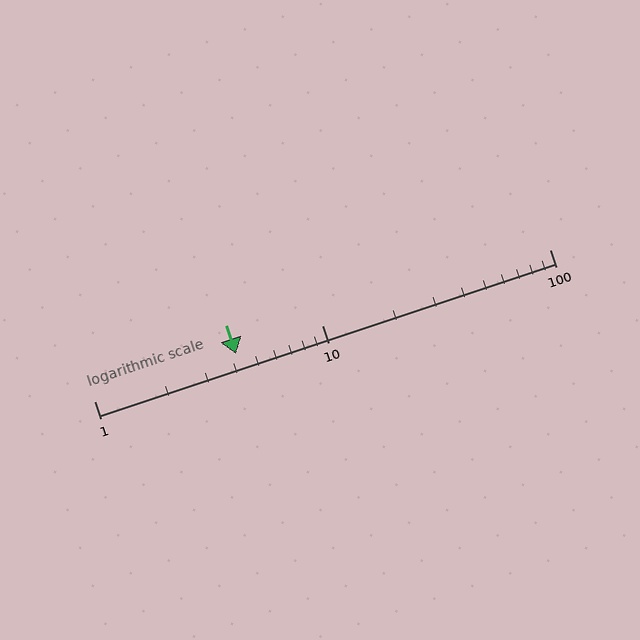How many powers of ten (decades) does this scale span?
The scale spans 2 decades, from 1 to 100.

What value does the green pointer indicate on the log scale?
The pointer indicates approximately 4.2.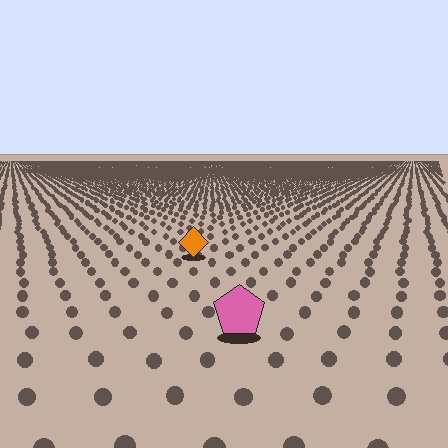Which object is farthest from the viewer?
The orange diamond is farthest from the viewer. It appears smaller and the ground texture around it is denser.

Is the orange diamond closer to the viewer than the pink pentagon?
No. The pink pentagon is closer — you can tell from the texture gradient: the ground texture is coarser near it.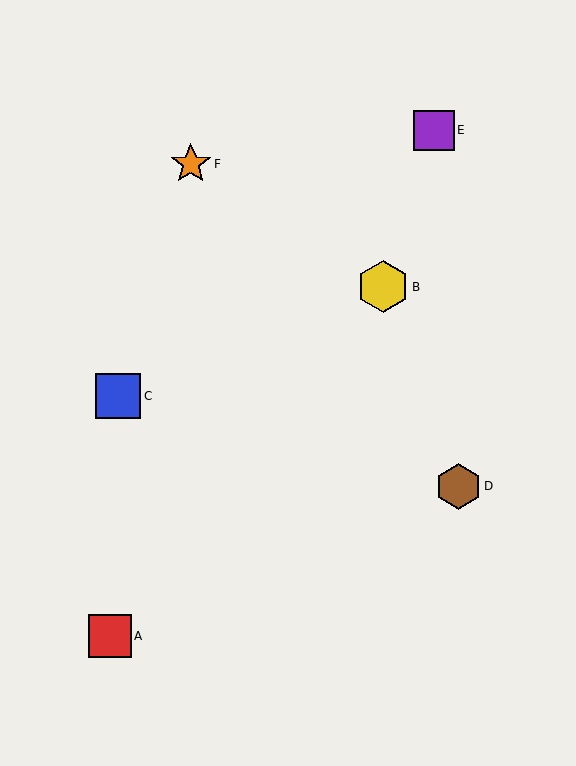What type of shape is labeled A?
Shape A is a red square.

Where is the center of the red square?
The center of the red square is at (110, 636).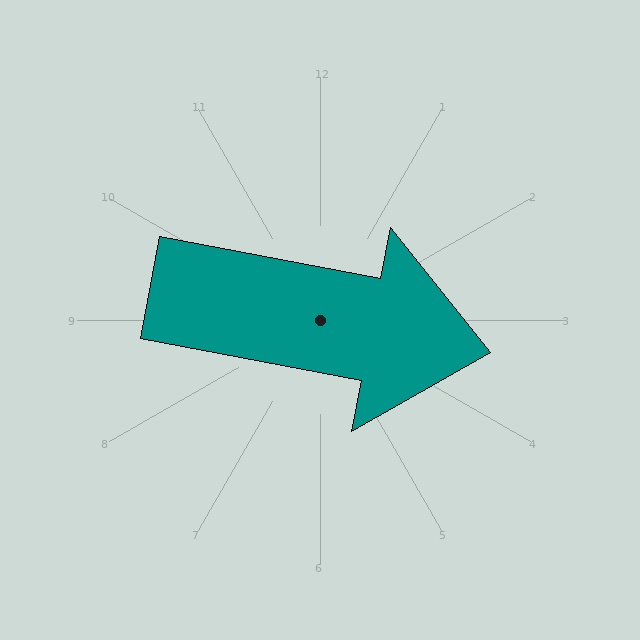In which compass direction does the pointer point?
East.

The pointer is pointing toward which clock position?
Roughly 3 o'clock.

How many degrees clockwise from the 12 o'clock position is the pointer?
Approximately 101 degrees.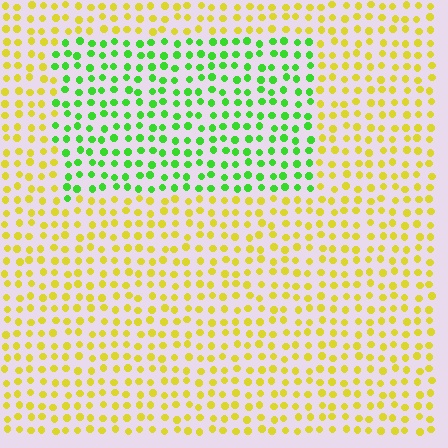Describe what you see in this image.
The image is filled with small yellow elements in a uniform arrangement. A rectangle-shaped region is visible where the elements are tinted to a slightly different hue, forming a subtle color boundary.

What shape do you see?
I see a rectangle.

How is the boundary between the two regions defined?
The boundary is defined purely by a slight shift in hue (about 57 degrees). Spacing, size, and orientation are identical on both sides.